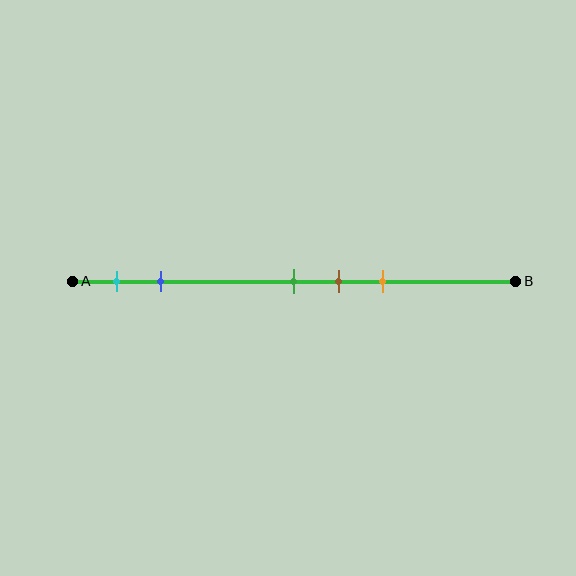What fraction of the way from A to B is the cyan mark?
The cyan mark is approximately 10% (0.1) of the way from A to B.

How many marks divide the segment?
There are 5 marks dividing the segment.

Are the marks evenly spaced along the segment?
No, the marks are not evenly spaced.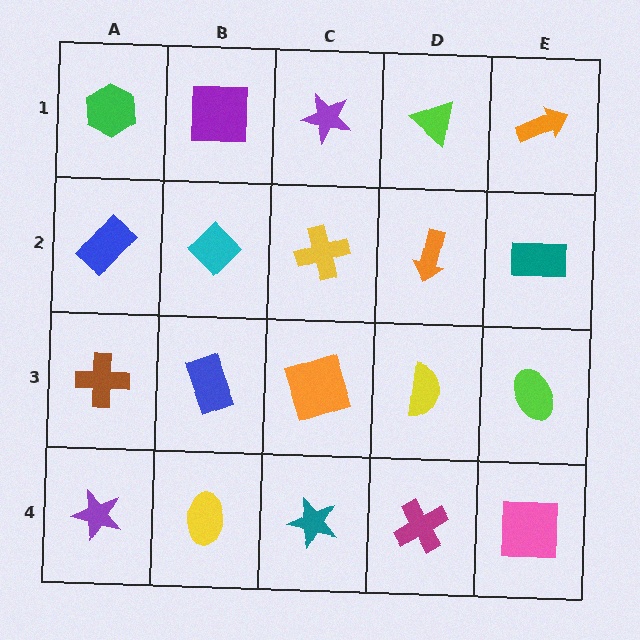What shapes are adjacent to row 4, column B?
A blue rectangle (row 3, column B), a purple star (row 4, column A), a teal star (row 4, column C).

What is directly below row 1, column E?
A teal rectangle.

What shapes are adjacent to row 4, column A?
A brown cross (row 3, column A), a yellow ellipse (row 4, column B).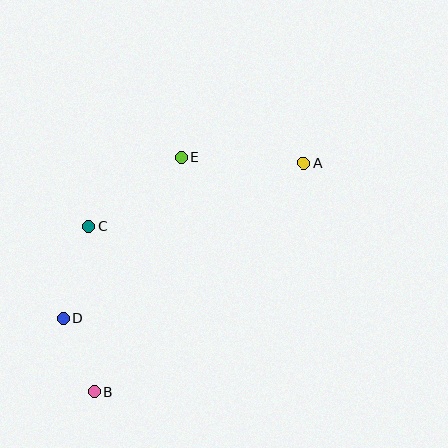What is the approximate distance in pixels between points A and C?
The distance between A and C is approximately 225 pixels.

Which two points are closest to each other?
Points B and D are closest to each other.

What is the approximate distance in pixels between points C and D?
The distance between C and D is approximately 95 pixels.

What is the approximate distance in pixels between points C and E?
The distance between C and E is approximately 116 pixels.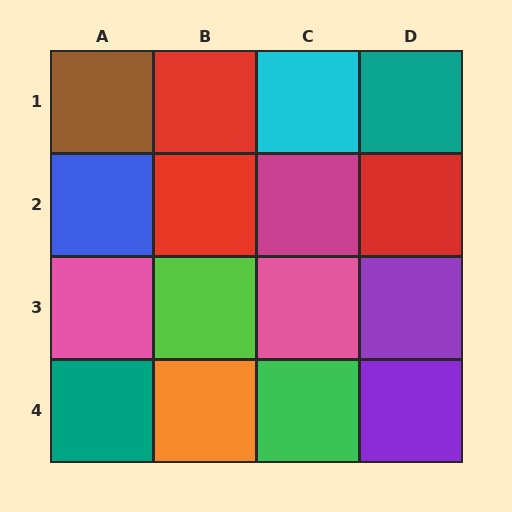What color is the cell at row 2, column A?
Blue.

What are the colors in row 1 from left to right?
Brown, red, cyan, teal.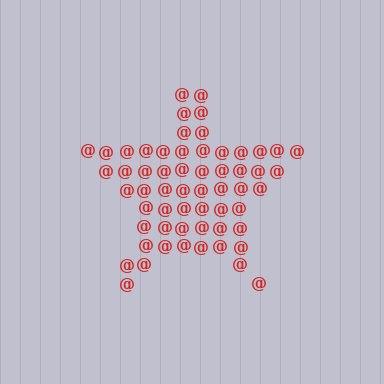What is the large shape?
The large shape is a star.